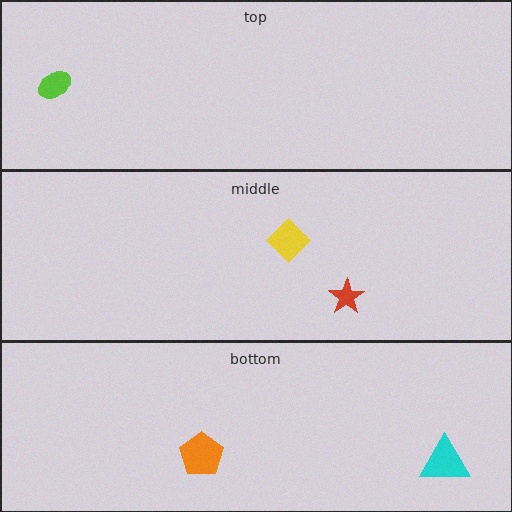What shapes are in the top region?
The lime ellipse.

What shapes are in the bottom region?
The cyan triangle, the orange pentagon.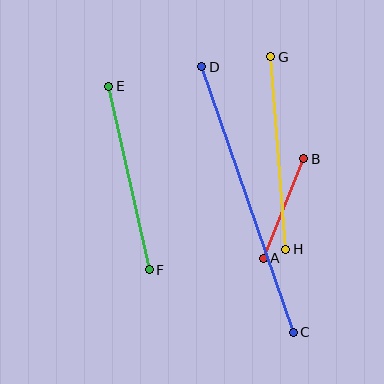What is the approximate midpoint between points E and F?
The midpoint is at approximately (129, 178) pixels.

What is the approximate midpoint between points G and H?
The midpoint is at approximately (278, 153) pixels.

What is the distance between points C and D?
The distance is approximately 281 pixels.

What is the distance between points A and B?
The distance is approximately 107 pixels.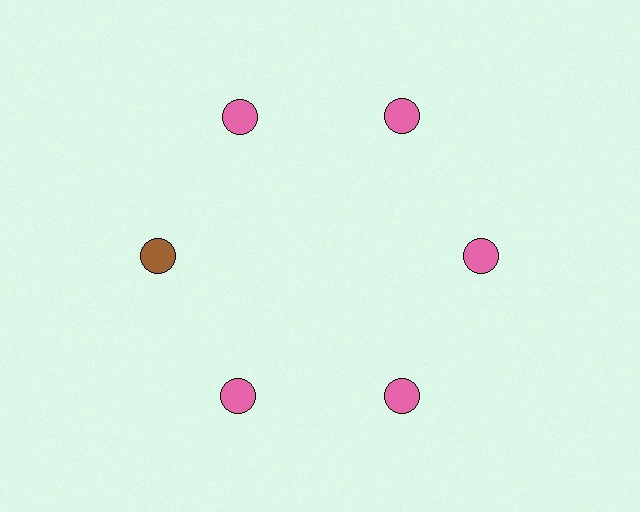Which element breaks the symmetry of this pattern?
The brown circle at roughly the 9 o'clock position breaks the symmetry. All other shapes are pink circles.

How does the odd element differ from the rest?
It has a different color: brown instead of pink.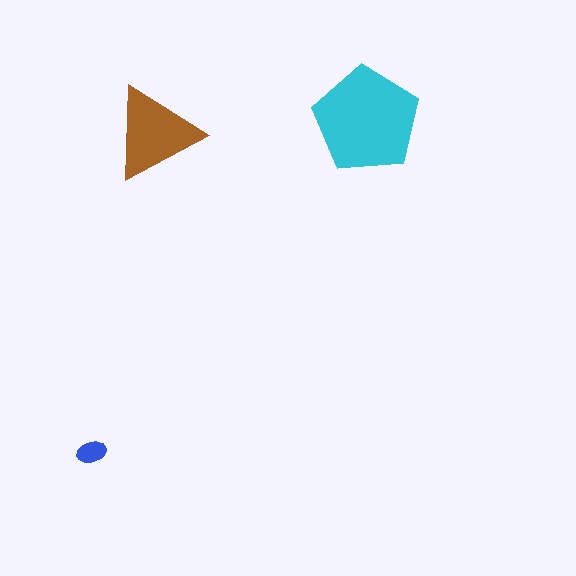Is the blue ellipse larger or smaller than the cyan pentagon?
Smaller.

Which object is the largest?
The cyan pentagon.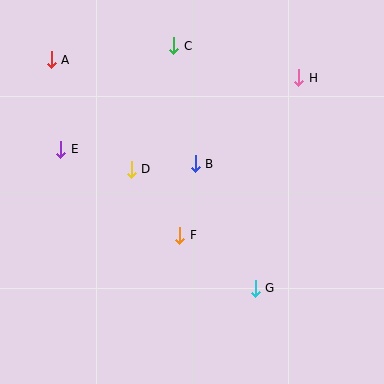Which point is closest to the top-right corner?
Point H is closest to the top-right corner.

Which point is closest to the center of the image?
Point B at (195, 164) is closest to the center.